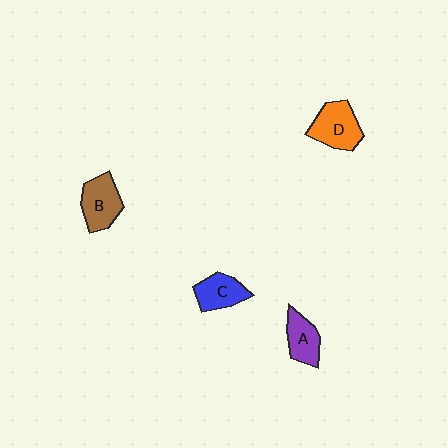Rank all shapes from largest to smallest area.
From largest to smallest: D (orange), B (brown), C (blue), A (purple).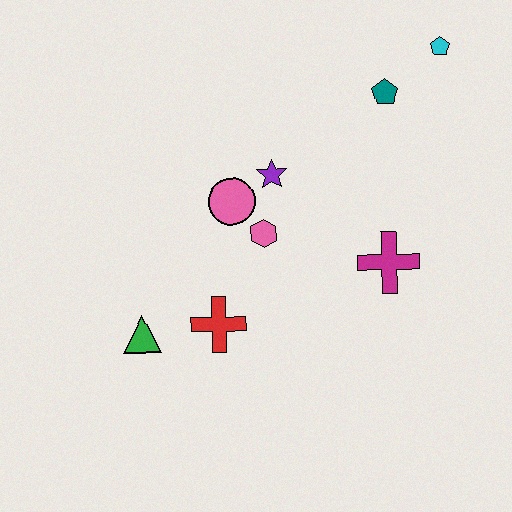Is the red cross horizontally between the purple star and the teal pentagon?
No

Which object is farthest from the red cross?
The cyan pentagon is farthest from the red cross.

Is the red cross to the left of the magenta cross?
Yes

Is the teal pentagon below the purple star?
No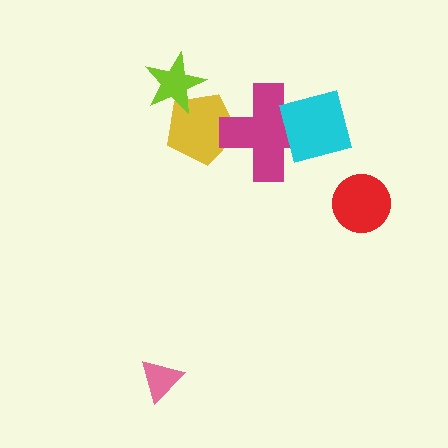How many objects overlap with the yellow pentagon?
2 objects overlap with the yellow pentagon.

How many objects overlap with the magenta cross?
2 objects overlap with the magenta cross.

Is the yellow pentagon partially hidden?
Yes, it is partially covered by another shape.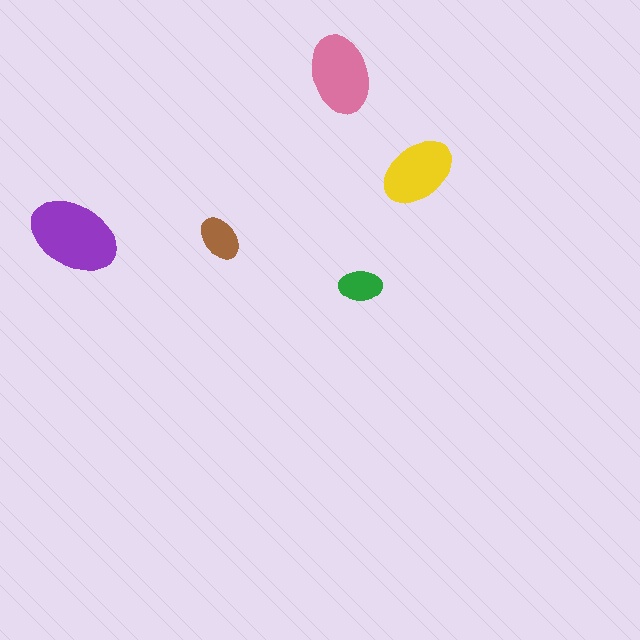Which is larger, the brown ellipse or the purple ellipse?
The purple one.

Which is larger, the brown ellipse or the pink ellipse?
The pink one.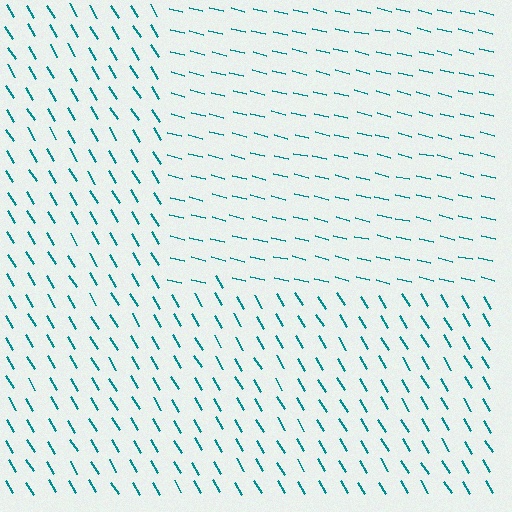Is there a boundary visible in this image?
Yes, there is a texture boundary formed by a change in line orientation.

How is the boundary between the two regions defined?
The boundary is defined purely by a change in line orientation (approximately 45 degrees difference). All lines are the same color and thickness.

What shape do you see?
I see a rectangle.